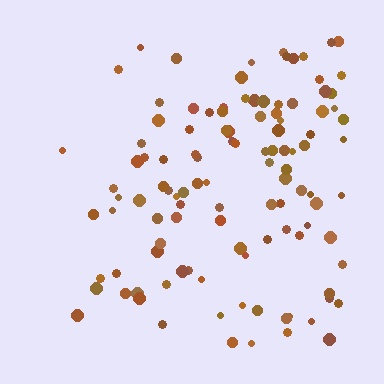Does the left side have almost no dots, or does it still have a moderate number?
Still a moderate number, just noticeably fewer than the right.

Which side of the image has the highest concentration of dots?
The right.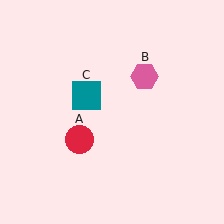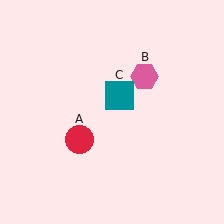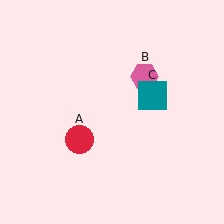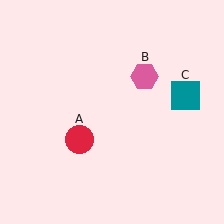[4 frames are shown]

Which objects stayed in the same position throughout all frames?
Red circle (object A) and pink hexagon (object B) remained stationary.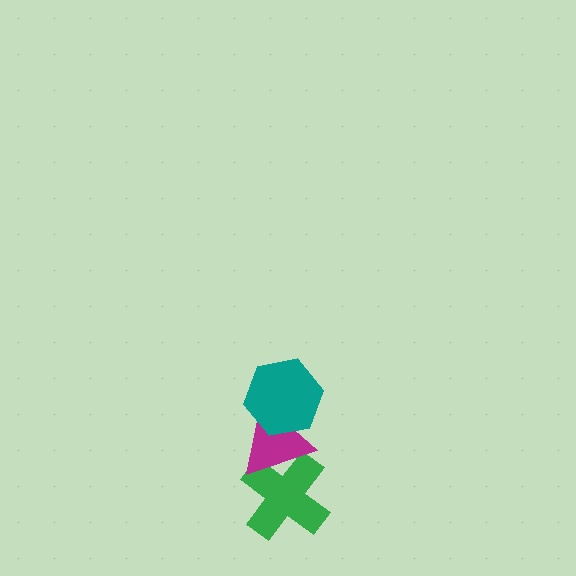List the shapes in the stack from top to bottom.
From top to bottom: the teal hexagon, the magenta triangle, the green cross.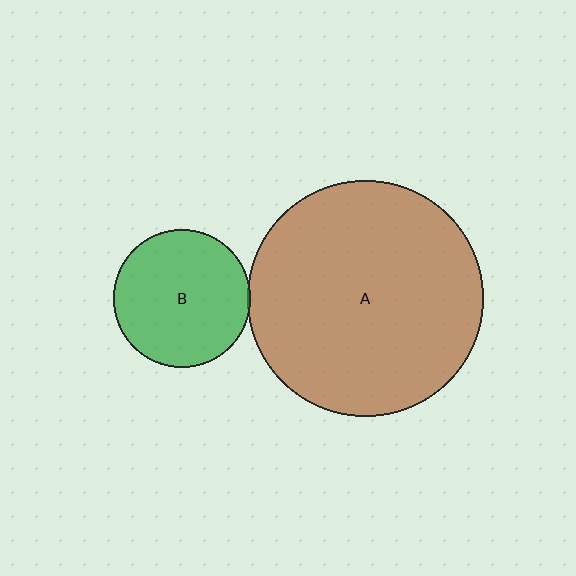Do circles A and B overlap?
Yes.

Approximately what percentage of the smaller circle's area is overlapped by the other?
Approximately 5%.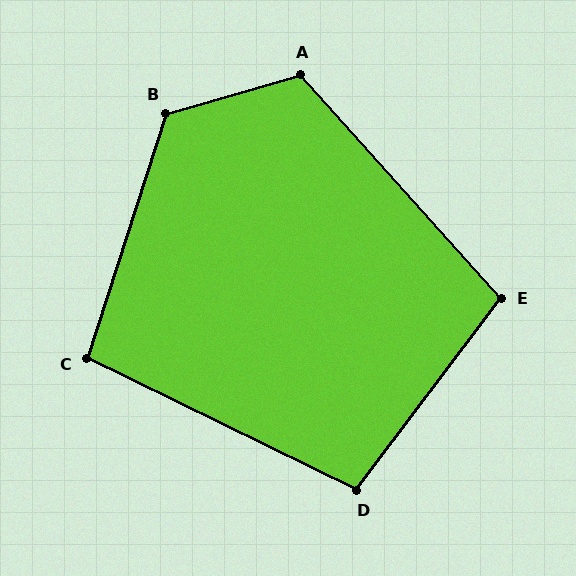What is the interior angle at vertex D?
Approximately 101 degrees (obtuse).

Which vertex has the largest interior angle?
B, at approximately 124 degrees.